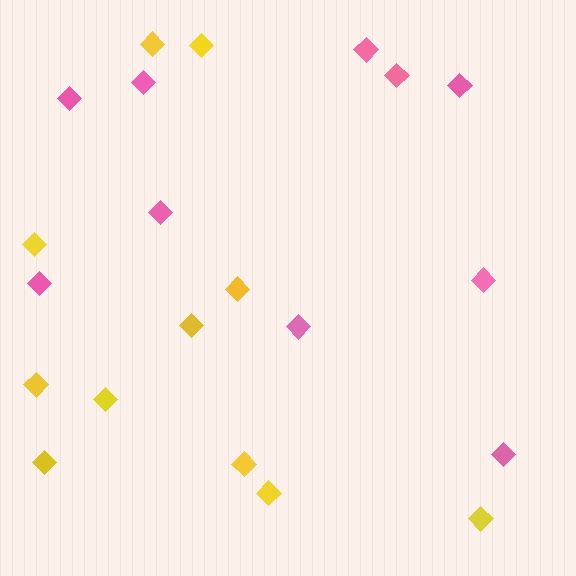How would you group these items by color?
There are 2 groups: one group of pink diamonds (10) and one group of yellow diamonds (11).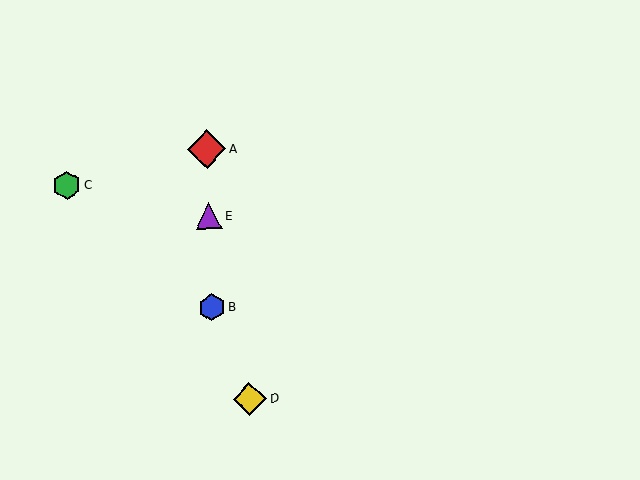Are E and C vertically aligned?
No, E is at x≈209 and C is at x≈67.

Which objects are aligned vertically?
Objects A, B, E are aligned vertically.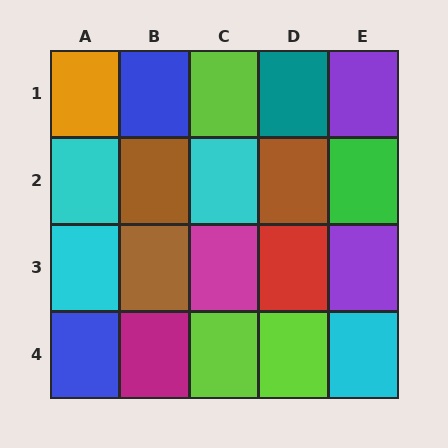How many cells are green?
1 cell is green.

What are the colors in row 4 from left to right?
Blue, magenta, lime, lime, cyan.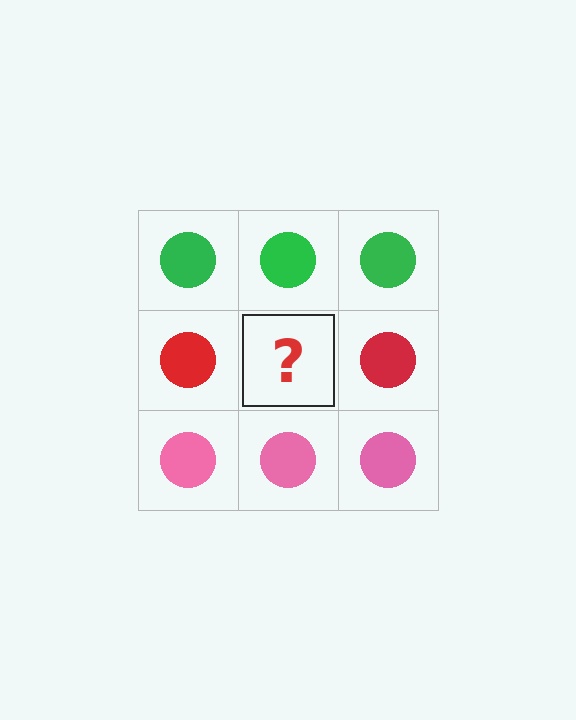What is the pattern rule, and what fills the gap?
The rule is that each row has a consistent color. The gap should be filled with a red circle.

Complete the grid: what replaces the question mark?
The question mark should be replaced with a red circle.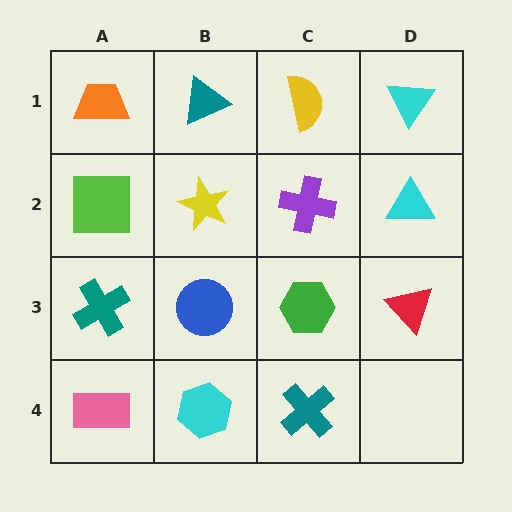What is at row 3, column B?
A blue circle.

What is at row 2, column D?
A cyan triangle.